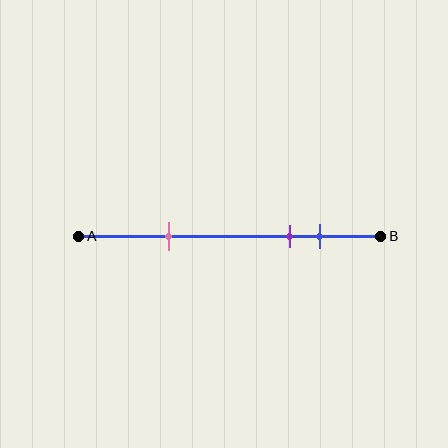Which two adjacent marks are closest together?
The purple and blue marks are the closest adjacent pair.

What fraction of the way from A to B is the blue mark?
The blue mark is approximately 80% (0.8) of the way from A to B.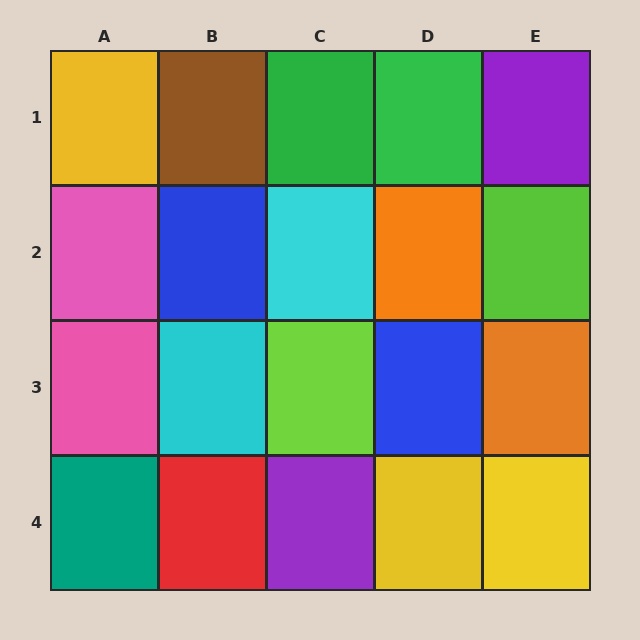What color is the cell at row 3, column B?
Cyan.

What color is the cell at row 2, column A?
Pink.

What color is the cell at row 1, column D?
Green.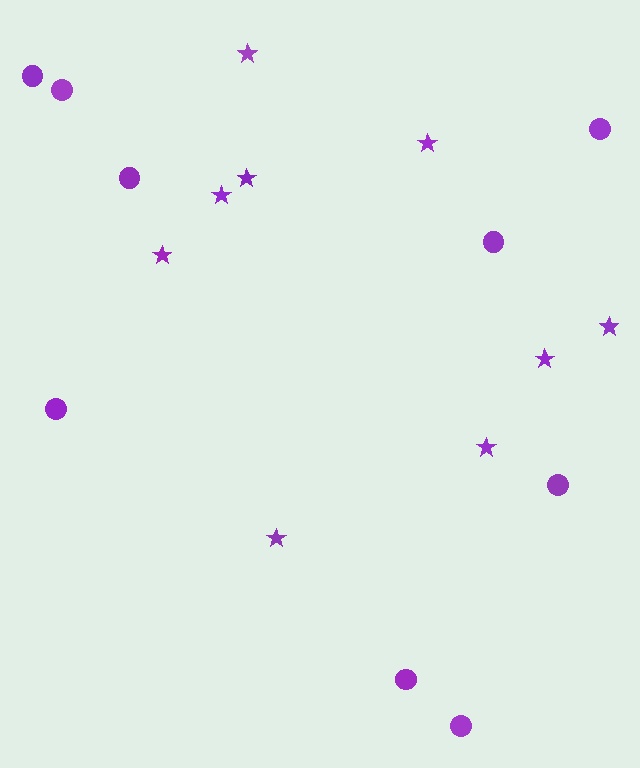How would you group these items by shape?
There are 2 groups: one group of circles (9) and one group of stars (9).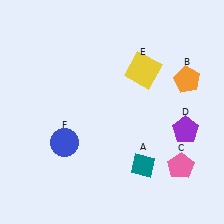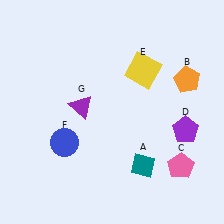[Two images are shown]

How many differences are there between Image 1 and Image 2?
There is 1 difference between the two images.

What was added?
A purple triangle (G) was added in Image 2.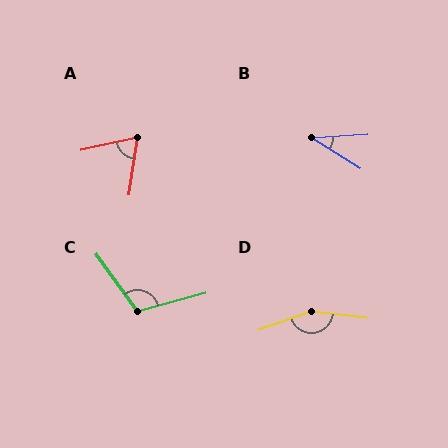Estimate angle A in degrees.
Approximately 69 degrees.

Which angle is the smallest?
B, at approximately 36 degrees.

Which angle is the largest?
D, at approximately 153 degrees.